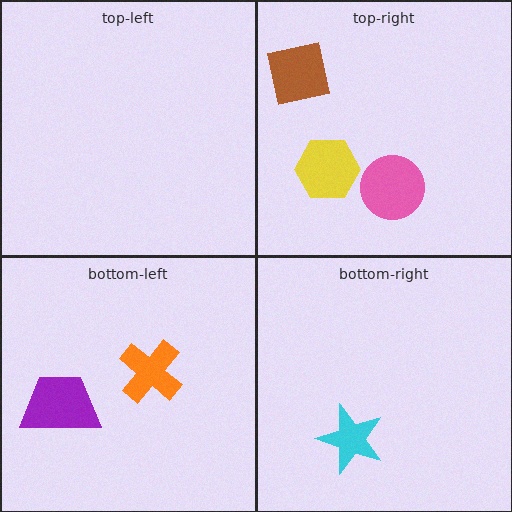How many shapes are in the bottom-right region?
1.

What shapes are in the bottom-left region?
The orange cross, the purple trapezoid.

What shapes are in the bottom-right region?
The cyan star.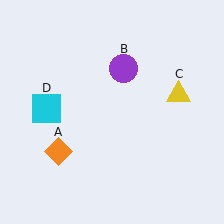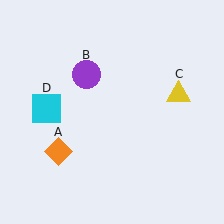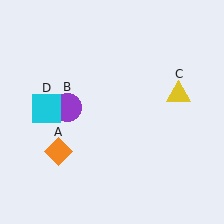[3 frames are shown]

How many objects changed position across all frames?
1 object changed position: purple circle (object B).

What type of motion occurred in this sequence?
The purple circle (object B) rotated counterclockwise around the center of the scene.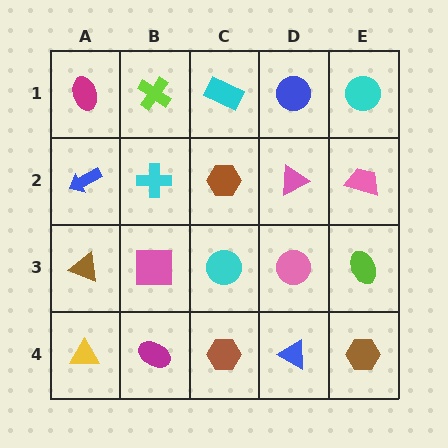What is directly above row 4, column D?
A pink circle.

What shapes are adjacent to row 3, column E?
A pink trapezoid (row 2, column E), a brown hexagon (row 4, column E), a pink circle (row 3, column D).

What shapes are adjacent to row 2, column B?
A lime cross (row 1, column B), a pink square (row 3, column B), a blue arrow (row 2, column A), a brown hexagon (row 2, column C).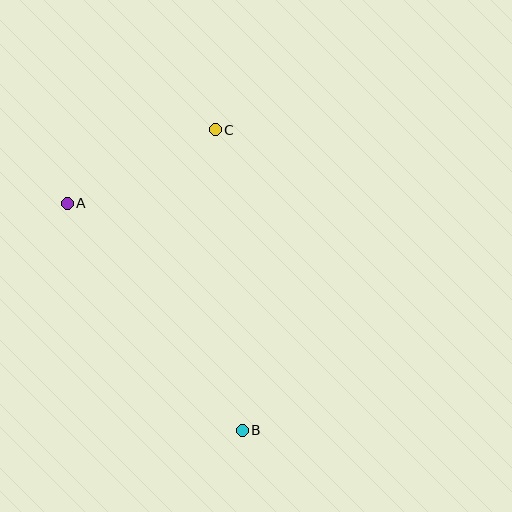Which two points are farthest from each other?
Points B and C are farthest from each other.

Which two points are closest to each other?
Points A and C are closest to each other.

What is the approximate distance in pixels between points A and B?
The distance between A and B is approximately 287 pixels.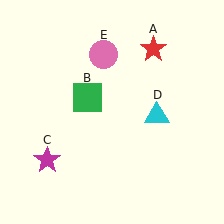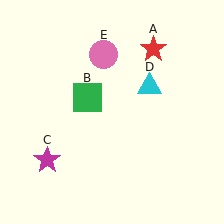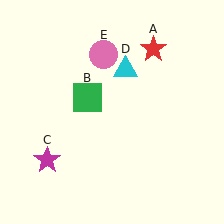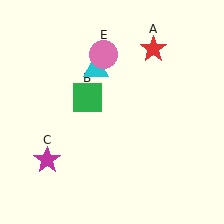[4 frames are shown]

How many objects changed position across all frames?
1 object changed position: cyan triangle (object D).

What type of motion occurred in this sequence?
The cyan triangle (object D) rotated counterclockwise around the center of the scene.